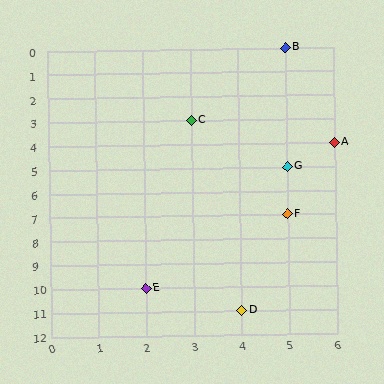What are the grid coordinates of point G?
Point G is at grid coordinates (5, 5).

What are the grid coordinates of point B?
Point B is at grid coordinates (5, 0).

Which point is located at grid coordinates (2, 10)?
Point E is at (2, 10).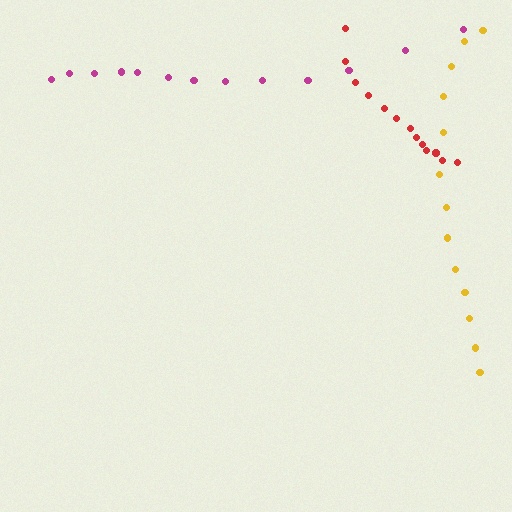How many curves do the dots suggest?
There are 3 distinct paths.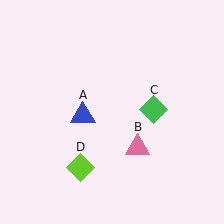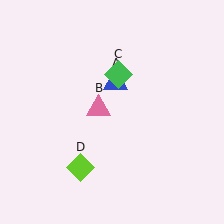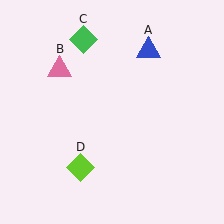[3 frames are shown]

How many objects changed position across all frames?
3 objects changed position: blue triangle (object A), pink triangle (object B), green diamond (object C).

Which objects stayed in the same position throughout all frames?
Lime diamond (object D) remained stationary.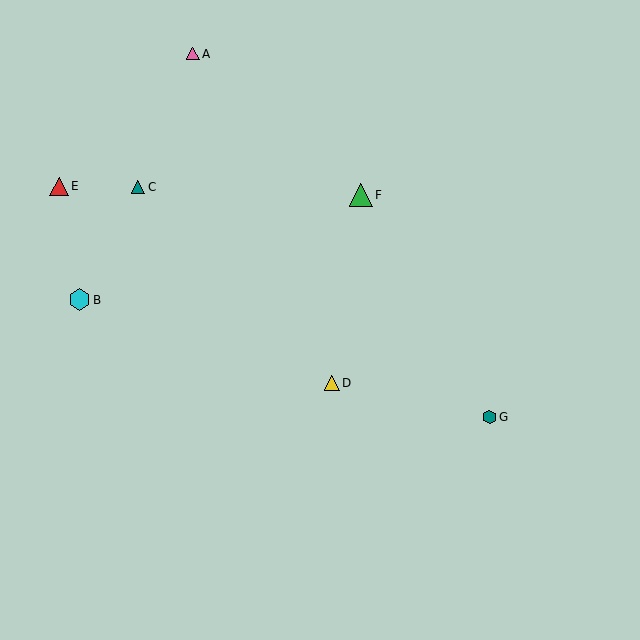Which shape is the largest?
The green triangle (labeled F) is the largest.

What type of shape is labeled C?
Shape C is a teal triangle.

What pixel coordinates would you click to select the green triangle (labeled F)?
Click at (361, 195) to select the green triangle F.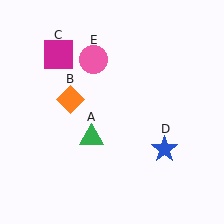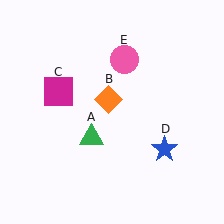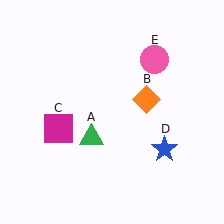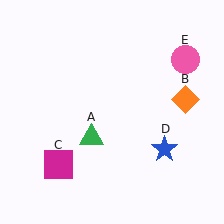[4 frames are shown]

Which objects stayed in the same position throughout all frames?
Green triangle (object A) and blue star (object D) remained stationary.